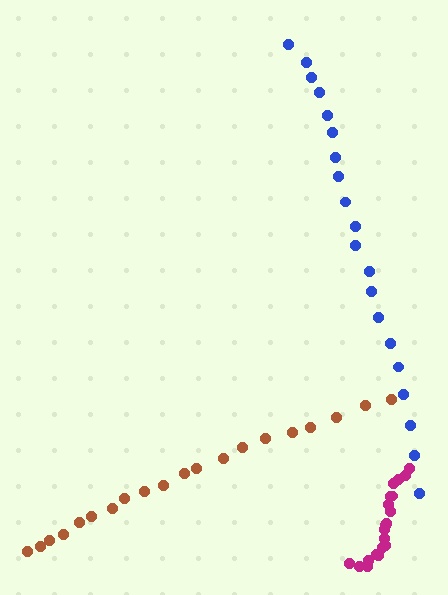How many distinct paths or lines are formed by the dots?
There are 3 distinct paths.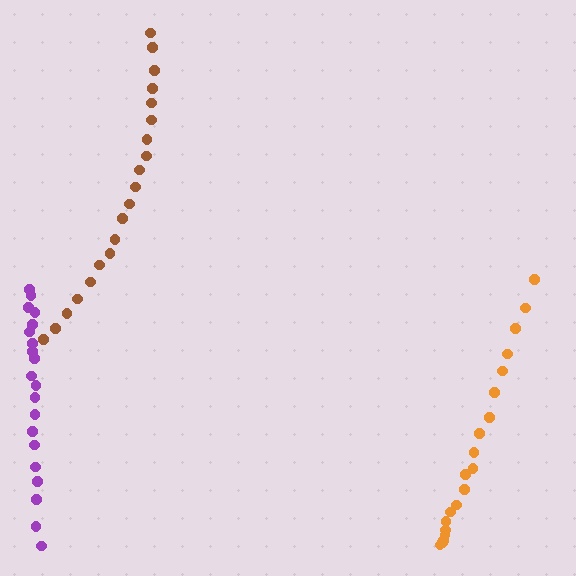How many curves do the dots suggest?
There are 3 distinct paths.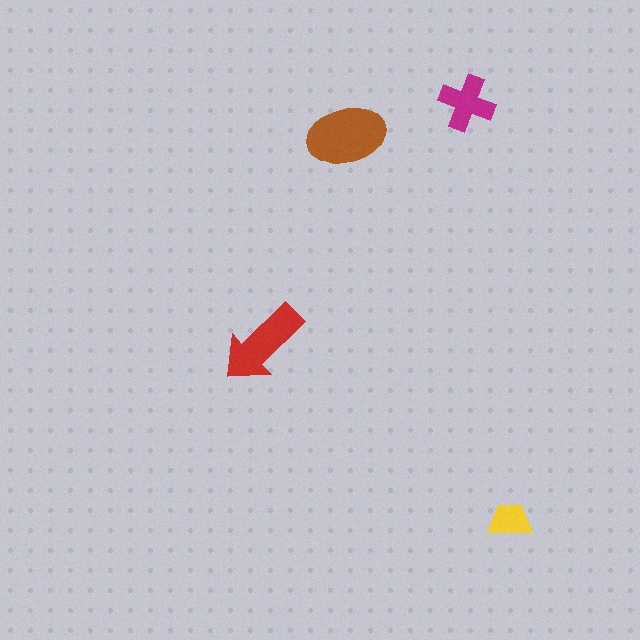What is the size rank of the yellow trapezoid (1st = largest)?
4th.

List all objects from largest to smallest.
The brown ellipse, the red arrow, the magenta cross, the yellow trapezoid.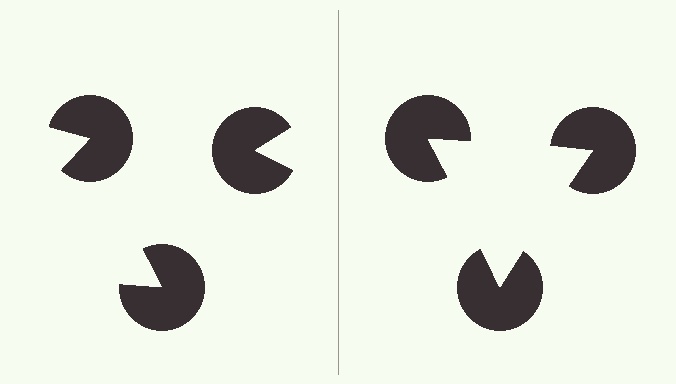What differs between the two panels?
The pac-man discs are positioned identically on both sides; only the wedge orientations differ. On the right they align to a triangle; on the left they are misaligned.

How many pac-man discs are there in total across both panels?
6 — 3 on each side.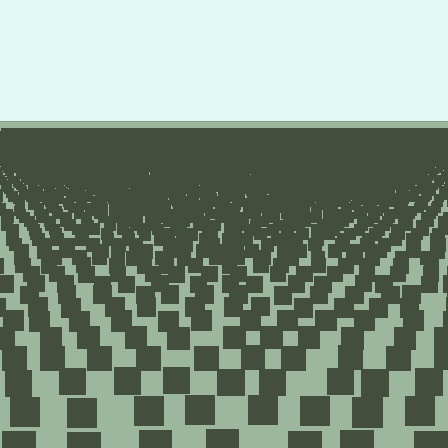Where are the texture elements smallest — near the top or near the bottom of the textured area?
Near the top.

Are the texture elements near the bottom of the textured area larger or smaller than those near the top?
Larger. Near the bottom, elements are closer to the viewer and appear at a bigger on-screen size.